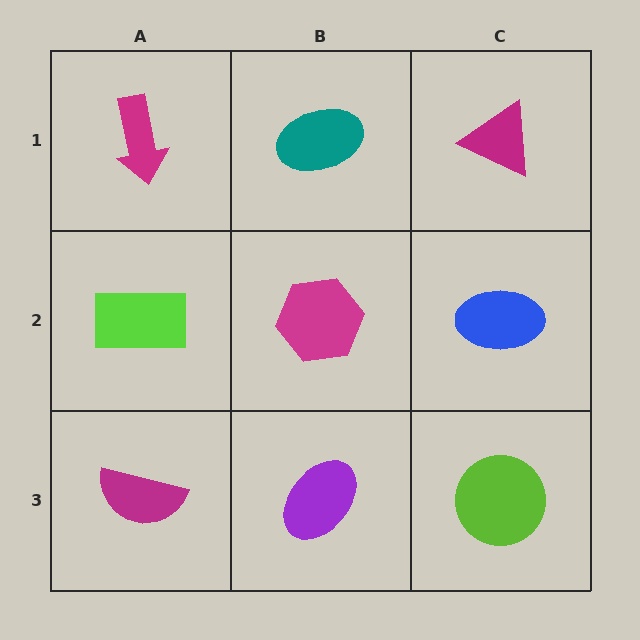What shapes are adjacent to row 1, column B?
A magenta hexagon (row 2, column B), a magenta arrow (row 1, column A), a magenta triangle (row 1, column C).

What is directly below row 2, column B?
A purple ellipse.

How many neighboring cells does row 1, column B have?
3.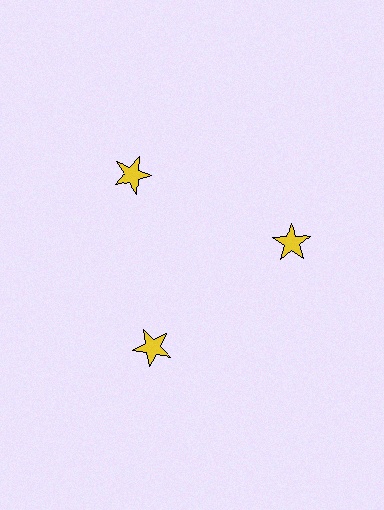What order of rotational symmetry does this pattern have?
This pattern has 3-fold rotational symmetry.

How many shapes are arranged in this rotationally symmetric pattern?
There are 3 shapes, arranged in 3 groups of 1.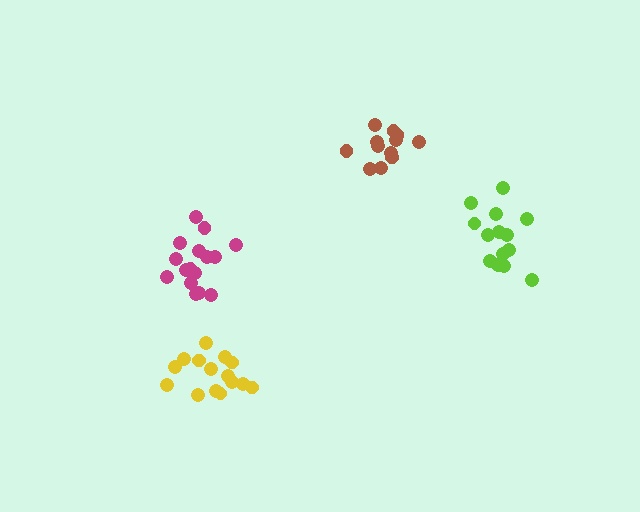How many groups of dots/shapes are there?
There are 4 groups.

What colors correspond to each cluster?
The clusters are colored: lime, brown, yellow, magenta.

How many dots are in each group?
Group 1: 14 dots, Group 2: 12 dots, Group 3: 15 dots, Group 4: 17 dots (58 total).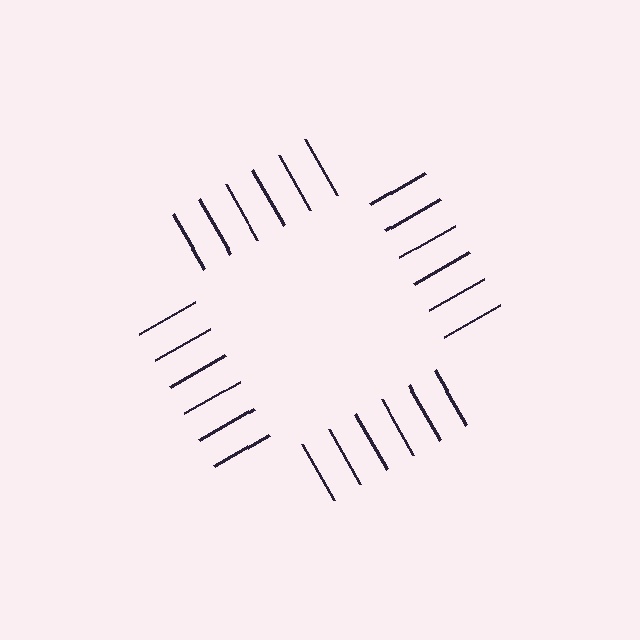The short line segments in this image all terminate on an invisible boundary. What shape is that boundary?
An illusory square — the line segments terminate on its edges but no continuous stroke is drawn.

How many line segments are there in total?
24 — 6 along each of the 4 edges.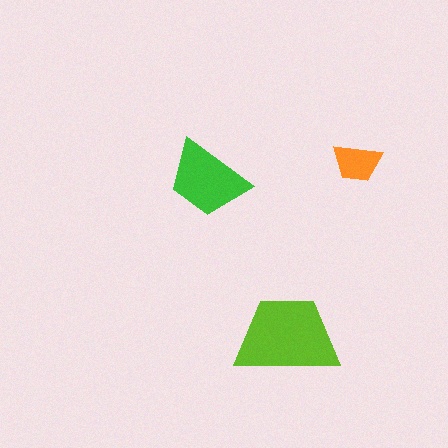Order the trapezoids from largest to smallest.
the lime one, the green one, the orange one.